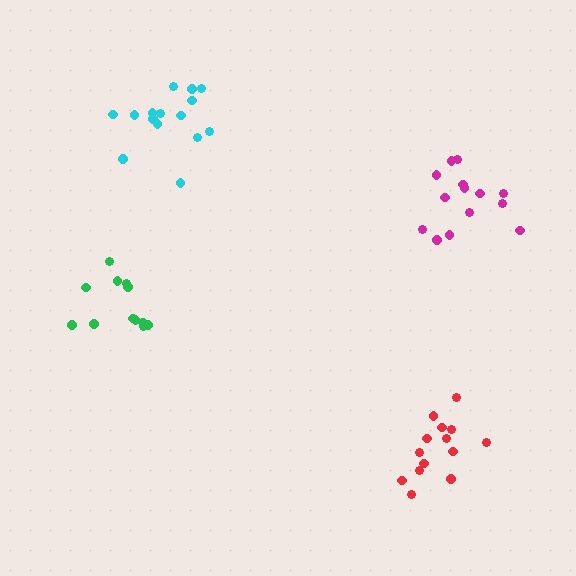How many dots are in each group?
Group 1: 12 dots, Group 2: 14 dots, Group 3: 15 dots, Group 4: 14 dots (55 total).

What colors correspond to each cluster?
The clusters are colored: green, red, cyan, magenta.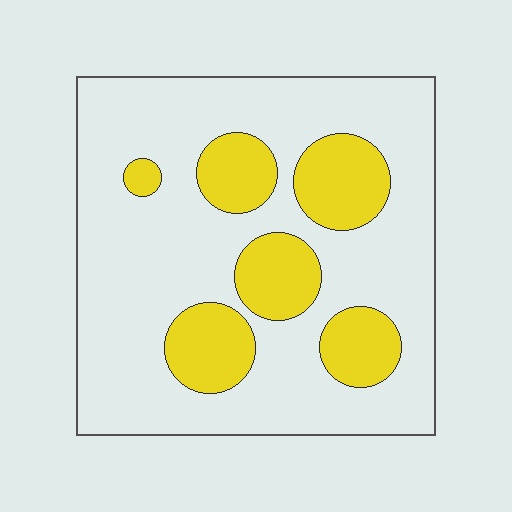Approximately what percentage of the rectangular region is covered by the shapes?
Approximately 25%.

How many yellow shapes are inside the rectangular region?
6.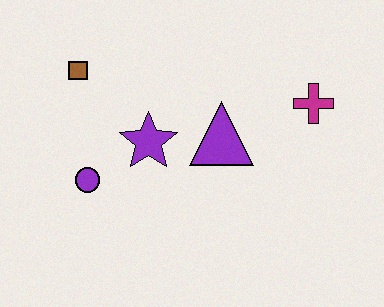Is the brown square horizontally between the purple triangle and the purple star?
No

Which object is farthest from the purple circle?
The magenta cross is farthest from the purple circle.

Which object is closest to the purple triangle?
The purple star is closest to the purple triangle.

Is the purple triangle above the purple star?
Yes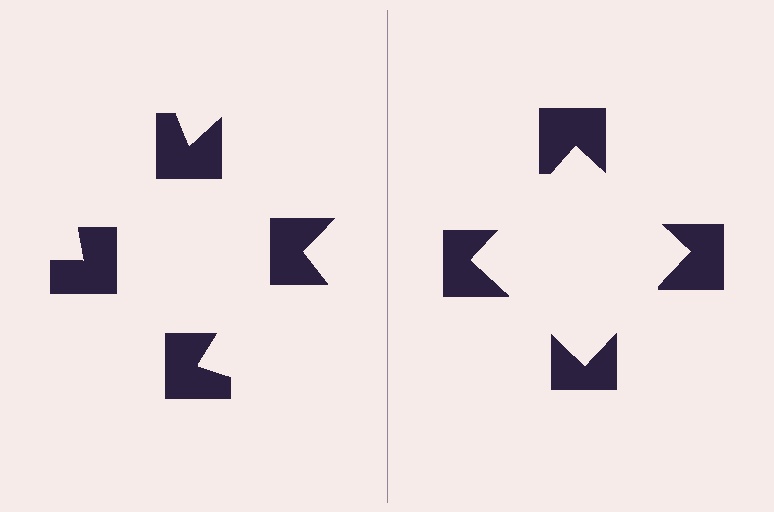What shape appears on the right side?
An illusory square.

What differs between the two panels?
The notched squares are positioned identically on both sides; only the wedge orientations differ. On the right they align to a square; on the left they are misaligned.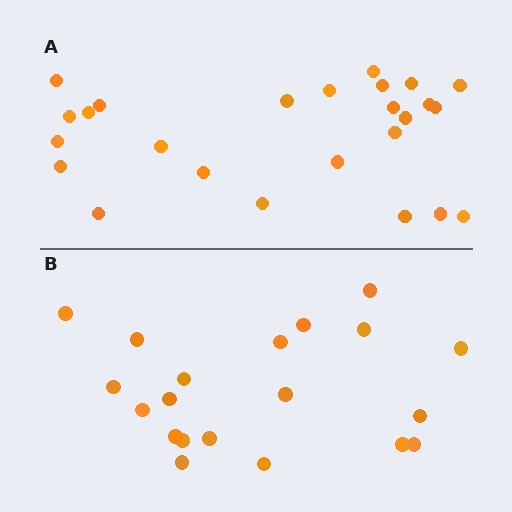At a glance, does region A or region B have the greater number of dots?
Region A (the top region) has more dots.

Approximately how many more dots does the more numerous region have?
Region A has about 5 more dots than region B.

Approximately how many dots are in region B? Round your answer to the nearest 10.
About 20 dots.